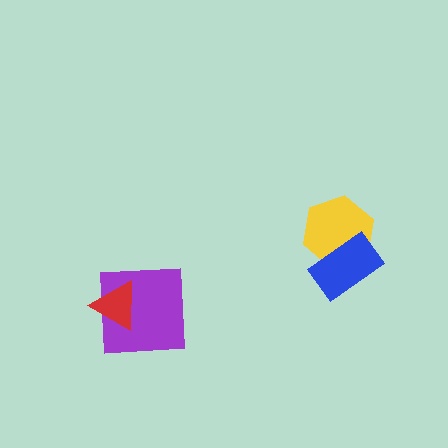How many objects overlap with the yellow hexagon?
1 object overlaps with the yellow hexagon.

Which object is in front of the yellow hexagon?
The blue rectangle is in front of the yellow hexagon.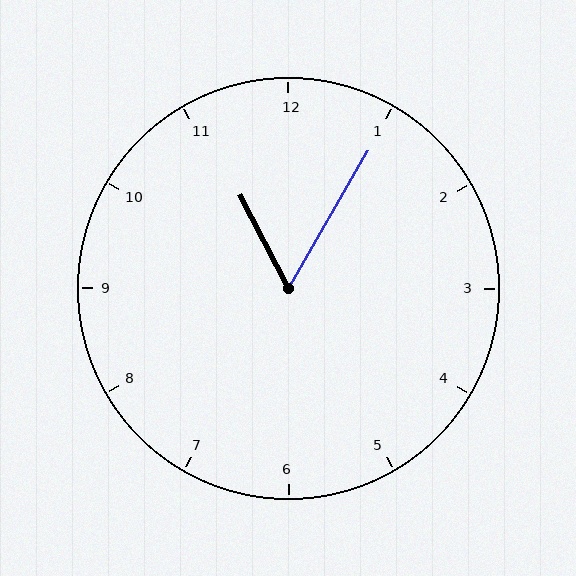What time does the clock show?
11:05.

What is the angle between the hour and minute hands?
Approximately 58 degrees.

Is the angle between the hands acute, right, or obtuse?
It is acute.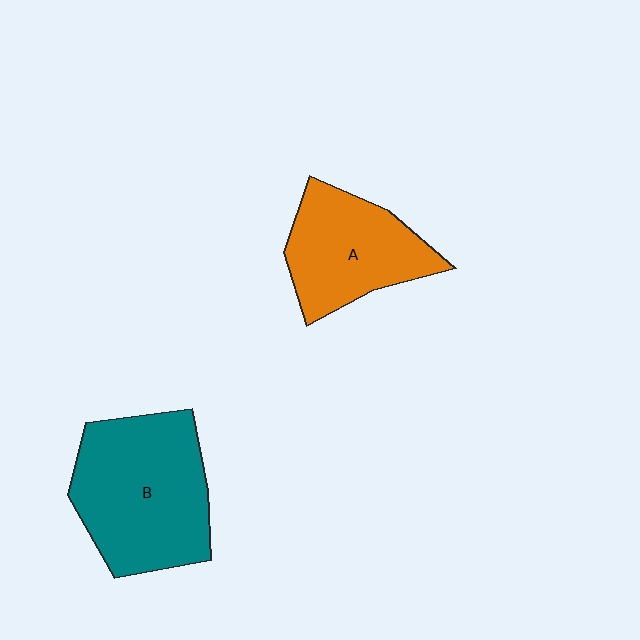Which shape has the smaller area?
Shape A (orange).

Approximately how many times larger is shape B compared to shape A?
Approximately 1.4 times.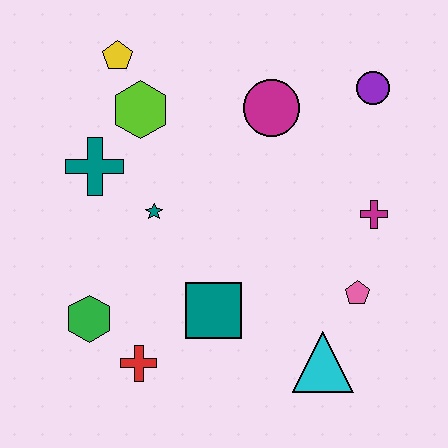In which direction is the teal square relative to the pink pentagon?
The teal square is to the left of the pink pentagon.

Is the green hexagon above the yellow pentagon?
No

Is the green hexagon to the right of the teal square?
No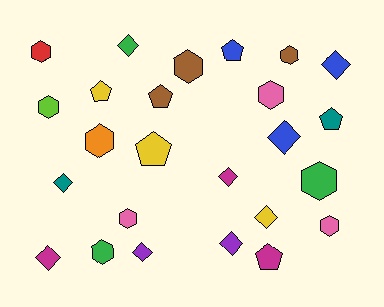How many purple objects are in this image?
There are 2 purple objects.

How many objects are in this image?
There are 25 objects.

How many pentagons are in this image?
There are 6 pentagons.